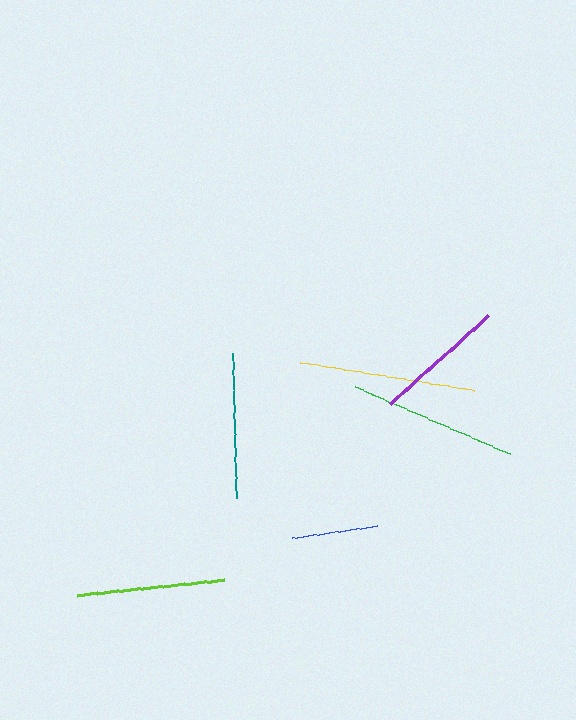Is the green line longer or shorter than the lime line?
The green line is longer than the lime line.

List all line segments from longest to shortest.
From longest to shortest: yellow, green, lime, teal, purple, blue.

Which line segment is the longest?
The yellow line is the longest at approximately 176 pixels.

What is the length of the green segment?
The green segment is approximately 169 pixels long.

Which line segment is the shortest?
The blue line is the shortest at approximately 87 pixels.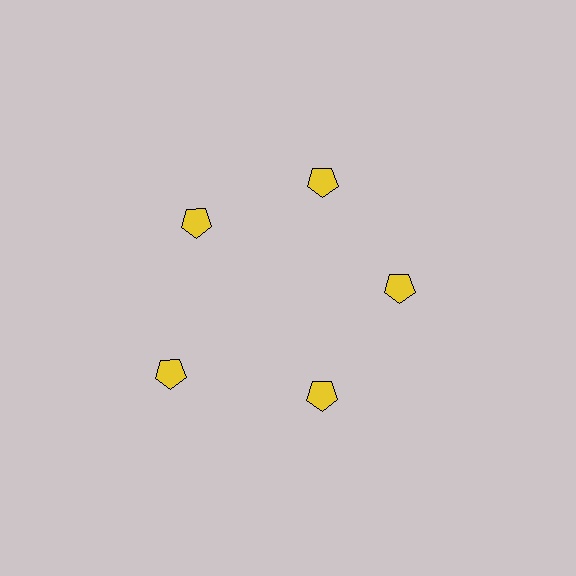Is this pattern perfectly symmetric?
No. The 5 yellow pentagons are arranged in a ring, but one element near the 8 o'clock position is pushed outward from the center, breaking the 5-fold rotational symmetry.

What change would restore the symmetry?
The symmetry would be restored by moving it inward, back onto the ring so that all 5 pentagons sit at equal angles and equal distance from the center.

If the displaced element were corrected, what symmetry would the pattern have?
It would have 5-fold rotational symmetry — the pattern would map onto itself every 72 degrees.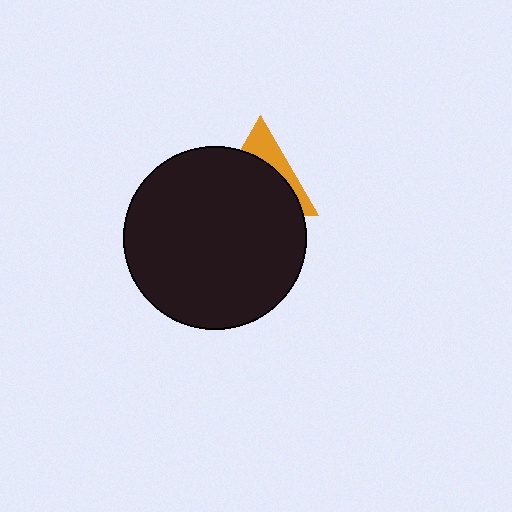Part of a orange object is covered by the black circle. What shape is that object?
It is a triangle.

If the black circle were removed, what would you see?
You would see the complete orange triangle.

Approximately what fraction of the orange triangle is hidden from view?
Roughly 70% of the orange triangle is hidden behind the black circle.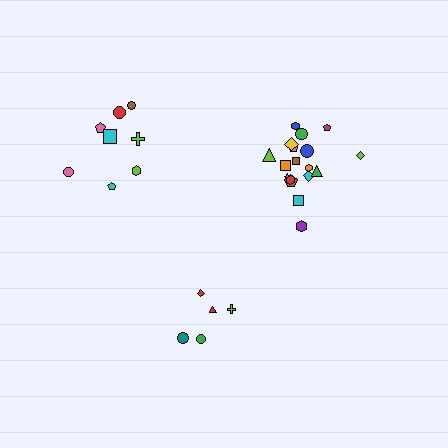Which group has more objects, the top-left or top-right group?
The top-right group.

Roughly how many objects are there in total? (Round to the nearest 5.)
Roughly 30 objects in total.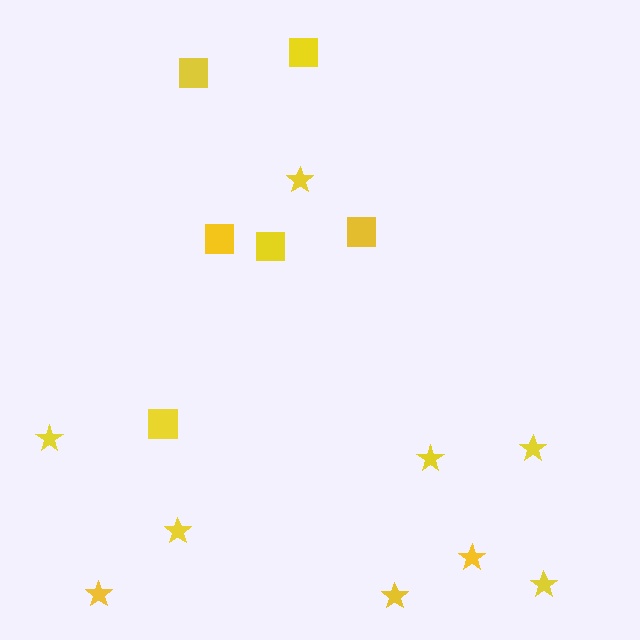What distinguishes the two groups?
There are 2 groups: one group of stars (9) and one group of squares (6).